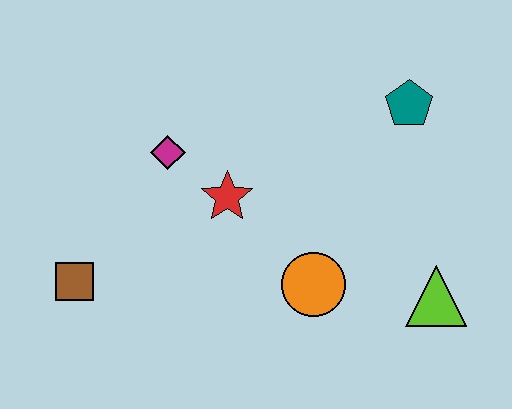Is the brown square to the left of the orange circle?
Yes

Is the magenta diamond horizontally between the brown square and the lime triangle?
Yes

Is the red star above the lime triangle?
Yes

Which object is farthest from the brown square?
The teal pentagon is farthest from the brown square.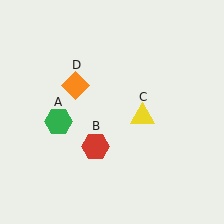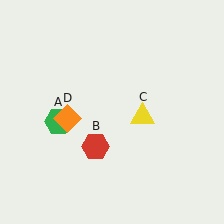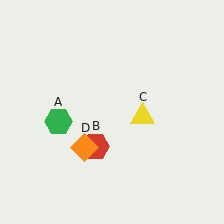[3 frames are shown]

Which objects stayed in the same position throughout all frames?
Green hexagon (object A) and red hexagon (object B) and yellow triangle (object C) remained stationary.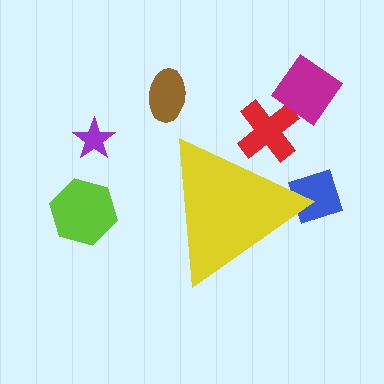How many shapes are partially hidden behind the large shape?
2 shapes are partially hidden.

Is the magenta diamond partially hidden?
No, the magenta diamond is fully visible.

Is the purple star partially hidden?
No, the purple star is fully visible.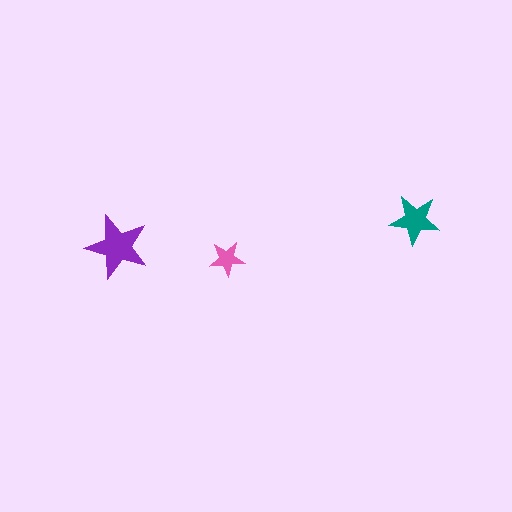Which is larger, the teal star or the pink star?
The teal one.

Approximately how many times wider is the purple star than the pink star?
About 2 times wider.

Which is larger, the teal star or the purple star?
The purple one.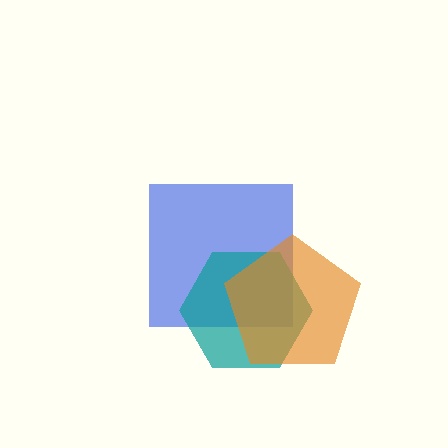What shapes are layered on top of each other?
The layered shapes are: a blue square, a teal hexagon, an orange pentagon.